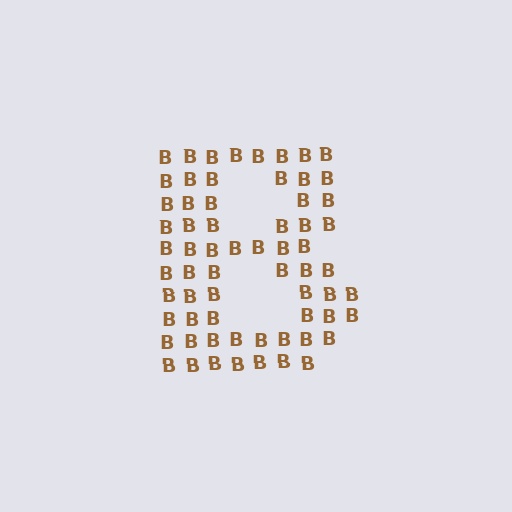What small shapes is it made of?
It is made of small letter B's.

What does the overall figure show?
The overall figure shows the letter B.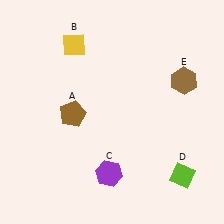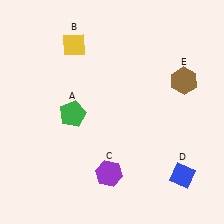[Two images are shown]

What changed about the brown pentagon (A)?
In Image 1, A is brown. In Image 2, it changed to green.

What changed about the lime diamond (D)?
In Image 1, D is lime. In Image 2, it changed to blue.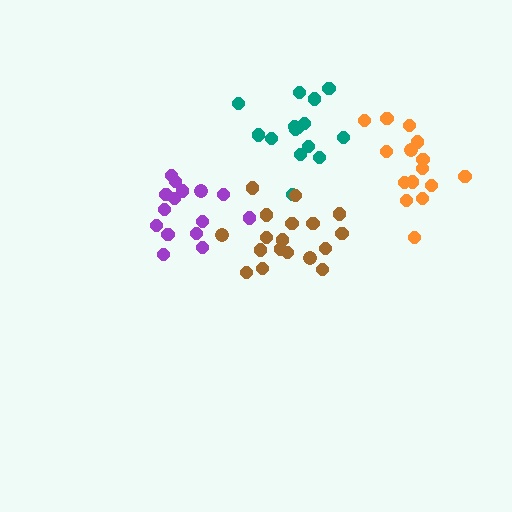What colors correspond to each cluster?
The clusters are colored: teal, brown, purple, orange.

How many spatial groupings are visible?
There are 4 spatial groupings.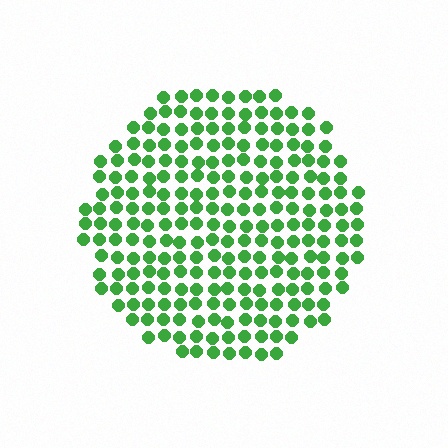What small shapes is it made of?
It is made of small circles.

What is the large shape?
The large shape is a circle.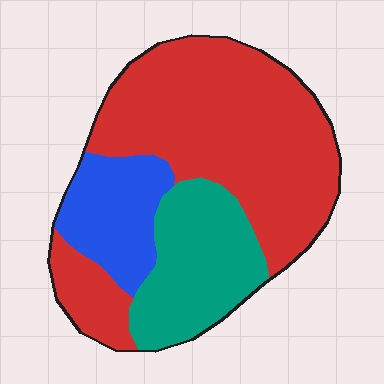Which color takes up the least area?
Blue, at roughly 15%.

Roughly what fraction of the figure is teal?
Teal covers about 25% of the figure.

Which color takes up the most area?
Red, at roughly 60%.